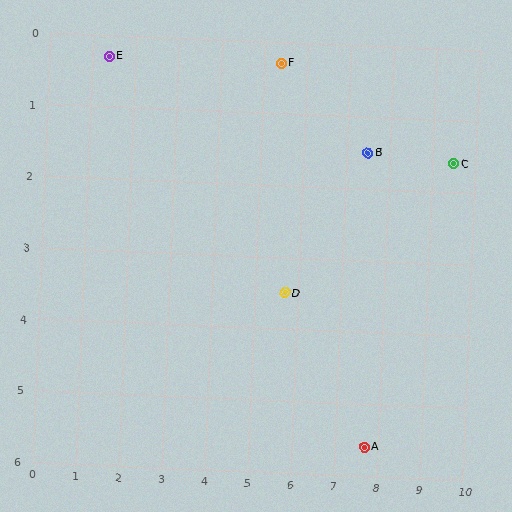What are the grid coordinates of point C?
Point C is at approximately (9.5, 1.6).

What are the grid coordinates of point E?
Point E is at approximately (1.4, 0.3).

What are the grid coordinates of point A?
Point A is at approximately (7.7, 5.6).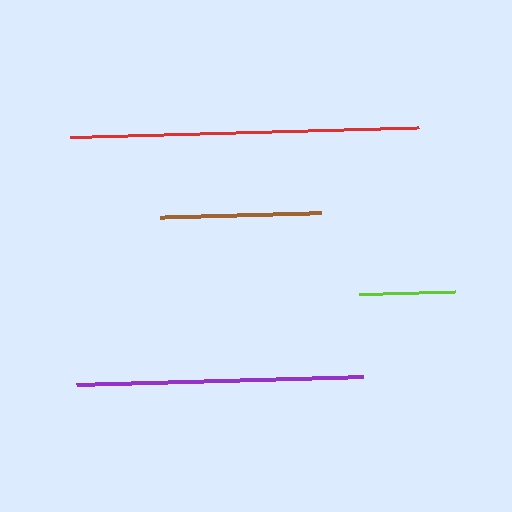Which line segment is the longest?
The red line is the longest at approximately 348 pixels.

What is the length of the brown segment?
The brown segment is approximately 161 pixels long.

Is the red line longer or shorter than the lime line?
The red line is longer than the lime line.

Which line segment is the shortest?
The lime line is the shortest at approximately 96 pixels.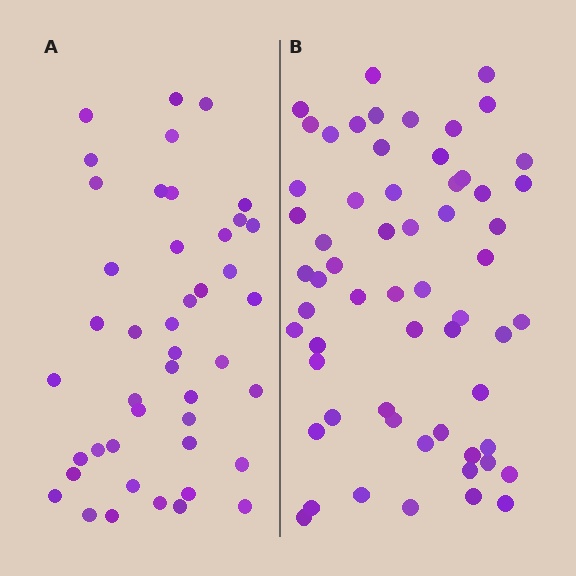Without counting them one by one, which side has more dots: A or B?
Region B (the right region) has more dots.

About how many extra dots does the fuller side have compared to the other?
Region B has approximately 15 more dots than region A.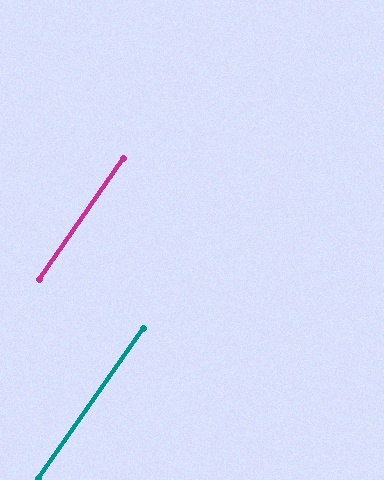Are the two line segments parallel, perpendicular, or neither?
Parallel — their directions differ by only 0.2°.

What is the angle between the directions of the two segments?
Approximately 0 degrees.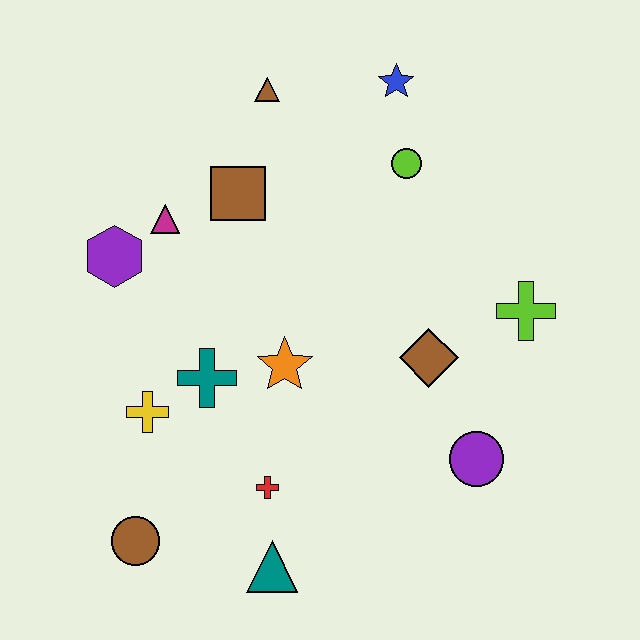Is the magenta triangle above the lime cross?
Yes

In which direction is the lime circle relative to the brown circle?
The lime circle is above the brown circle.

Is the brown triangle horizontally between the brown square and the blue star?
Yes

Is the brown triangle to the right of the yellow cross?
Yes